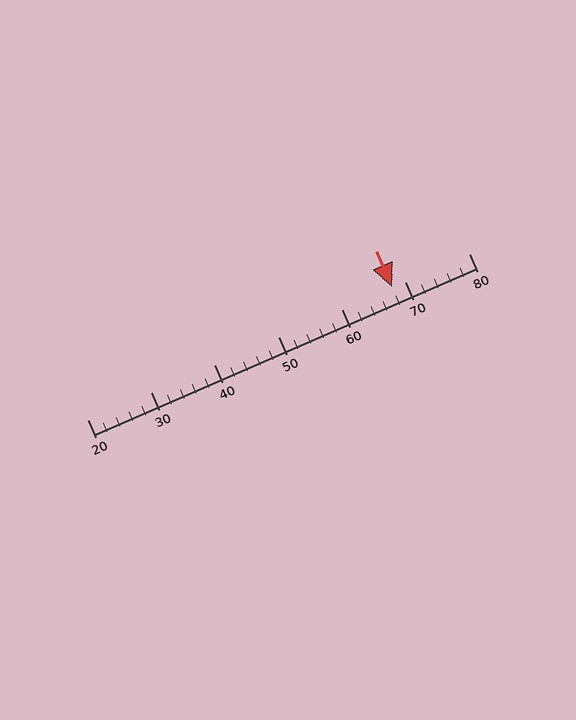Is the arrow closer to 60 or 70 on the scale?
The arrow is closer to 70.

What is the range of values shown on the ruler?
The ruler shows values from 20 to 80.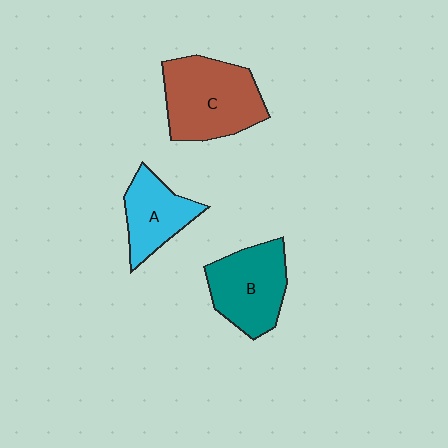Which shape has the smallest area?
Shape A (cyan).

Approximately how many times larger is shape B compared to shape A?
Approximately 1.3 times.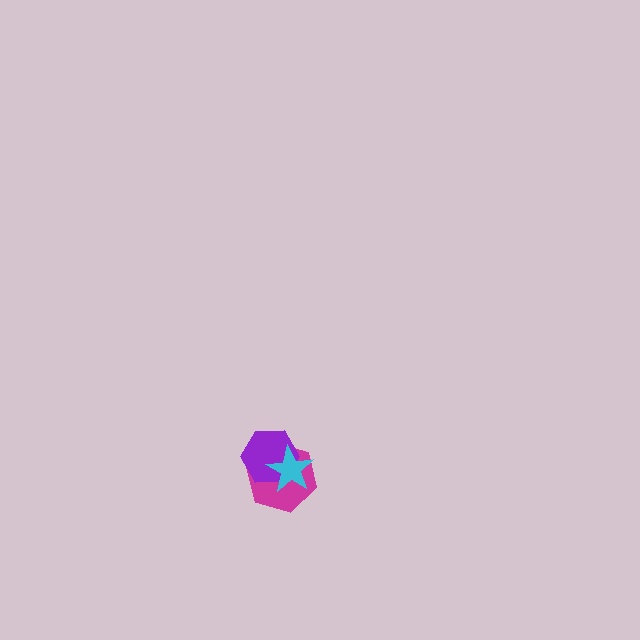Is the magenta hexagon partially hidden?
Yes, it is partially covered by another shape.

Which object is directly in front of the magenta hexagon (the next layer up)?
The purple hexagon is directly in front of the magenta hexagon.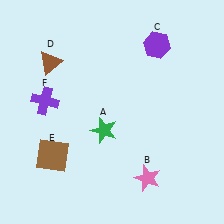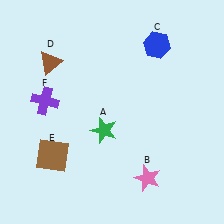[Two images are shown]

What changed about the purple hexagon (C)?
In Image 1, C is purple. In Image 2, it changed to blue.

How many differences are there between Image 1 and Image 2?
There is 1 difference between the two images.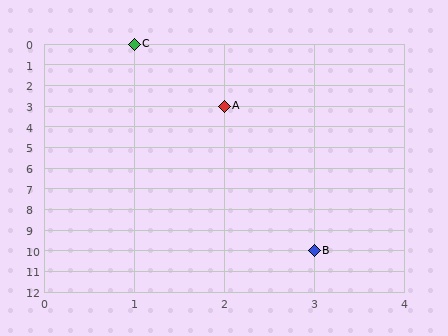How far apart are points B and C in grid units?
Points B and C are 2 columns and 10 rows apart (about 10.2 grid units diagonally).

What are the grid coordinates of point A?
Point A is at grid coordinates (2, 3).